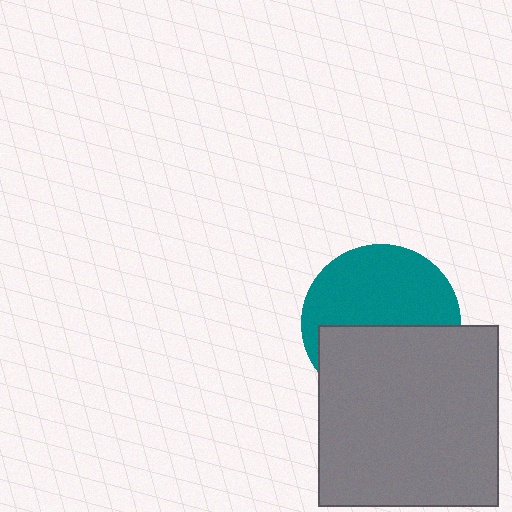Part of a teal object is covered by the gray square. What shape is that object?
It is a circle.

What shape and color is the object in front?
The object in front is a gray square.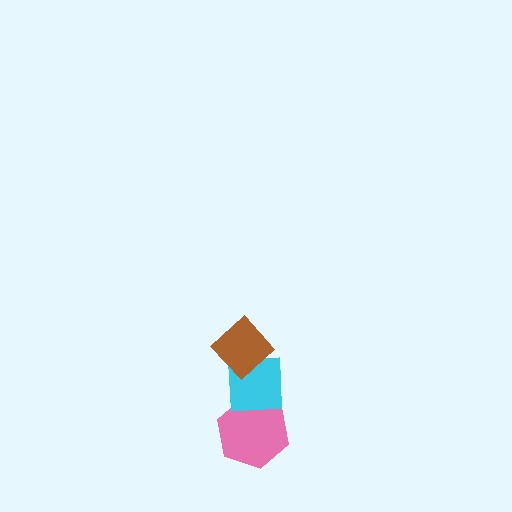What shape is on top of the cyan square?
The brown diamond is on top of the cyan square.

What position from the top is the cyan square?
The cyan square is 2nd from the top.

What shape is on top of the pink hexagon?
The cyan square is on top of the pink hexagon.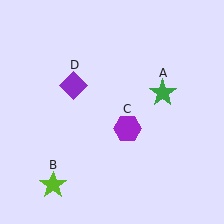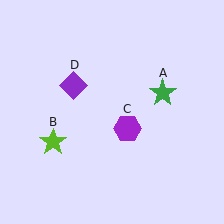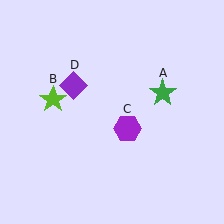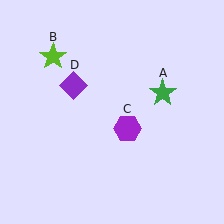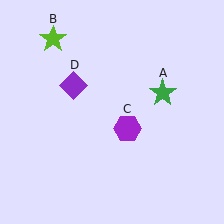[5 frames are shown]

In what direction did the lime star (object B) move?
The lime star (object B) moved up.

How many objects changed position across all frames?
1 object changed position: lime star (object B).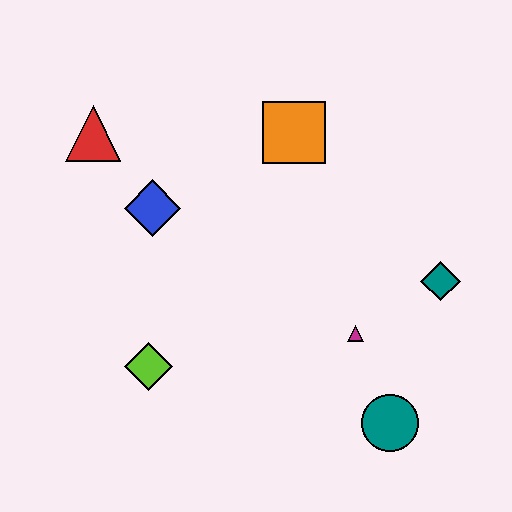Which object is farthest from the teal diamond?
The red triangle is farthest from the teal diamond.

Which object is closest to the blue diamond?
The red triangle is closest to the blue diamond.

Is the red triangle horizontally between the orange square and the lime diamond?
No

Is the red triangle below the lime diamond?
No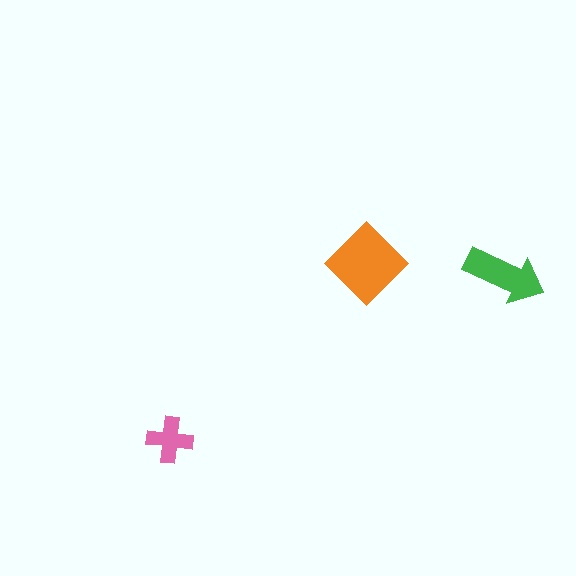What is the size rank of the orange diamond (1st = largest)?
1st.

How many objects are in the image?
There are 3 objects in the image.